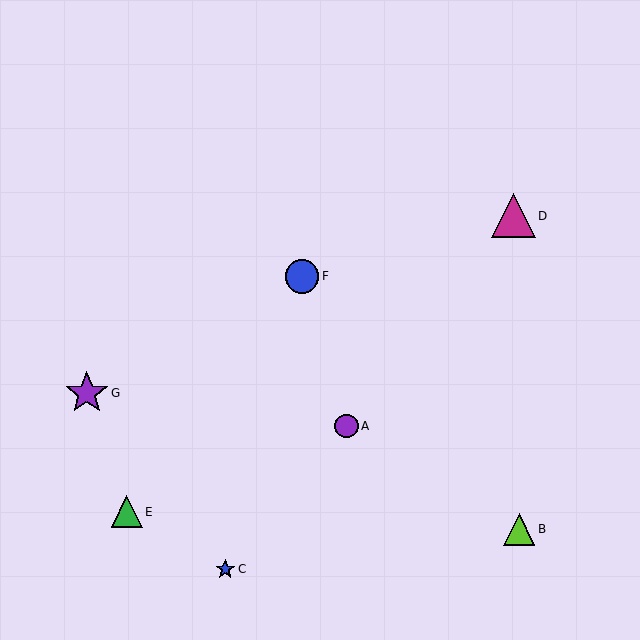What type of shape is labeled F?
Shape F is a blue circle.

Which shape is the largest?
The magenta triangle (labeled D) is the largest.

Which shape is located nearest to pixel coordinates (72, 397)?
The purple star (labeled G) at (87, 393) is nearest to that location.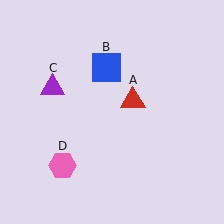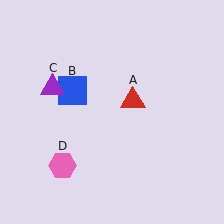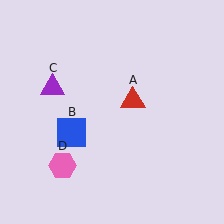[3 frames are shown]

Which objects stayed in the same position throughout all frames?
Red triangle (object A) and purple triangle (object C) and pink hexagon (object D) remained stationary.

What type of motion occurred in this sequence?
The blue square (object B) rotated counterclockwise around the center of the scene.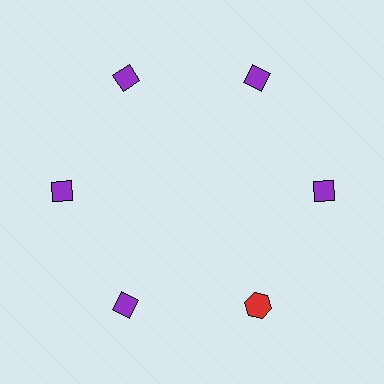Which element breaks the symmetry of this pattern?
The red hexagon at roughly the 5 o'clock position breaks the symmetry. All other shapes are purple diamonds.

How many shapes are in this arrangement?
There are 6 shapes arranged in a ring pattern.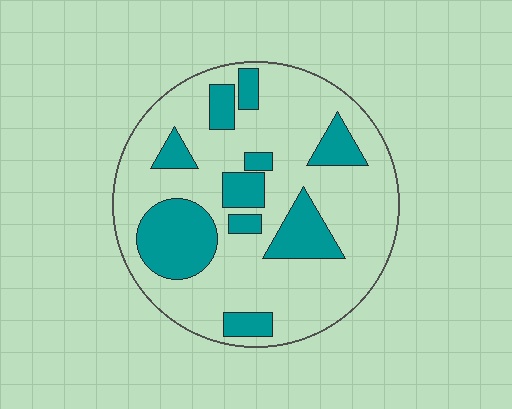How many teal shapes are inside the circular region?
10.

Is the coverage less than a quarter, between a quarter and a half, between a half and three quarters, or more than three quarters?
Between a quarter and a half.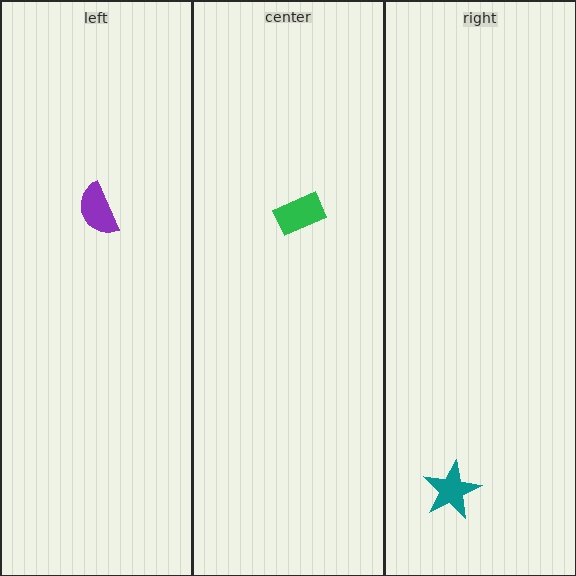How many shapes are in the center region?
1.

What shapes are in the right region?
The teal star.